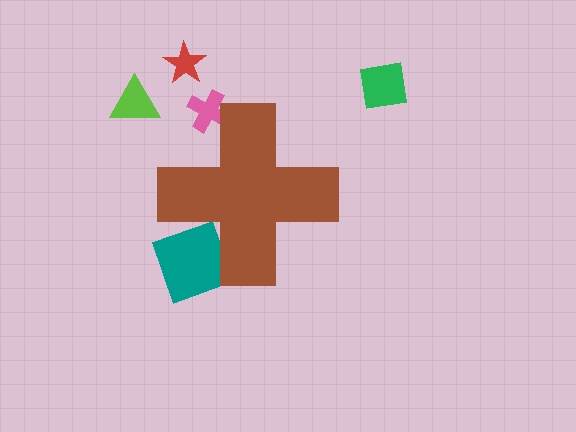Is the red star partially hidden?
No, the red star is fully visible.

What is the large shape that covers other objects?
A brown cross.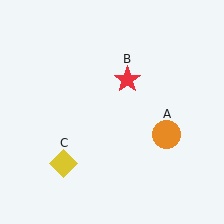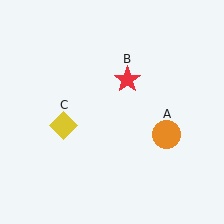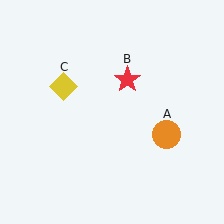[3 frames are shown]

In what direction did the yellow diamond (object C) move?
The yellow diamond (object C) moved up.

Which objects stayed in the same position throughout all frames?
Orange circle (object A) and red star (object B) remained stationary.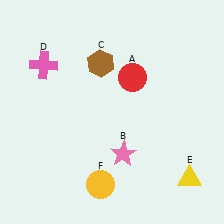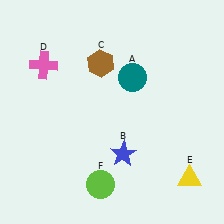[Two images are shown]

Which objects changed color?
A changed from red to teal. B changed from pink to blue. F changed from yellow to lime.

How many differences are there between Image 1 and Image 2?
There are 3 differences between the two images.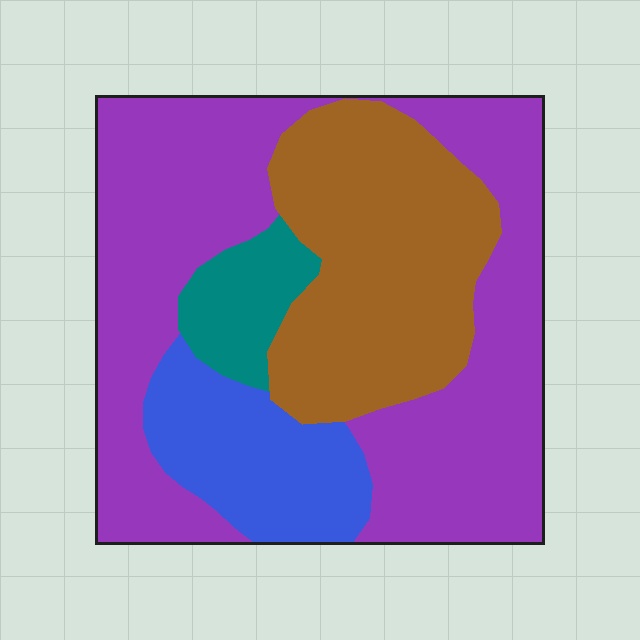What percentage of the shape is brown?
Brown covers 28% of the shape.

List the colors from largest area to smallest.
From largest to smallest: purple, brown, blue, teal.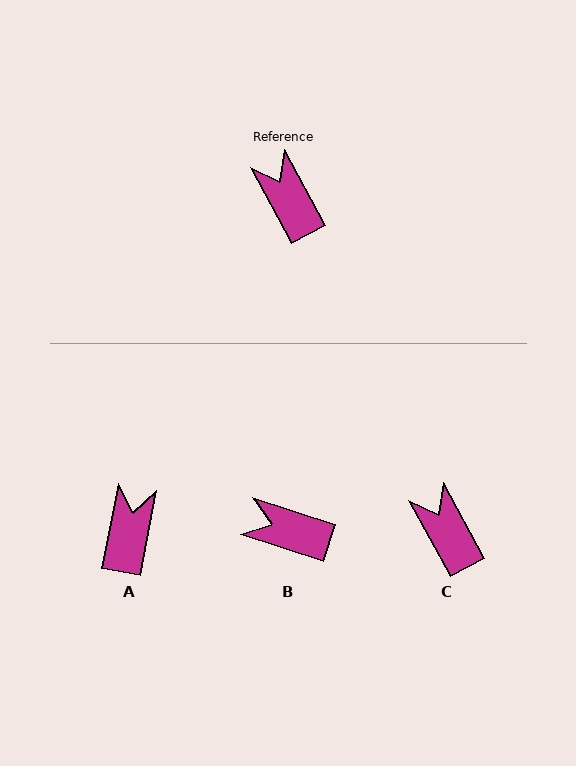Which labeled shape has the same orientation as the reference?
C.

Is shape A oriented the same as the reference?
No, it is off by about 40 degrees.